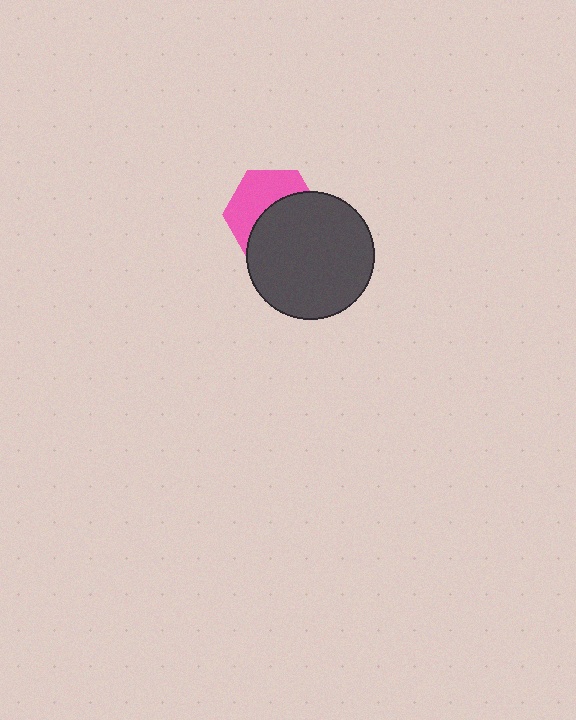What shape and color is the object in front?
The object in front is a dark gray circle.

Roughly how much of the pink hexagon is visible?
About half of it is visible (roughly 46%).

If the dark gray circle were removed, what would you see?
You would see the complete pink hexagon.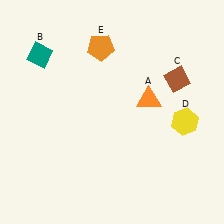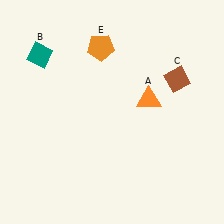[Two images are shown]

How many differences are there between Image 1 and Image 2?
There is 1 difference between the two images.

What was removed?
The yellow hexagon (D) was removed in Image 2.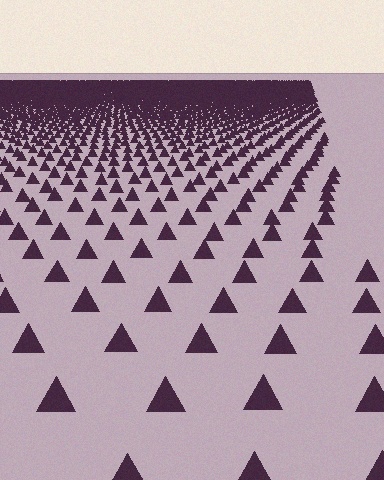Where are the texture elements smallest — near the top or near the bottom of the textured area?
Near the top.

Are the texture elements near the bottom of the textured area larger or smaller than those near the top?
Larger. Near the bottom, elements are closer to the viewer and appear at a bigger on-screen size.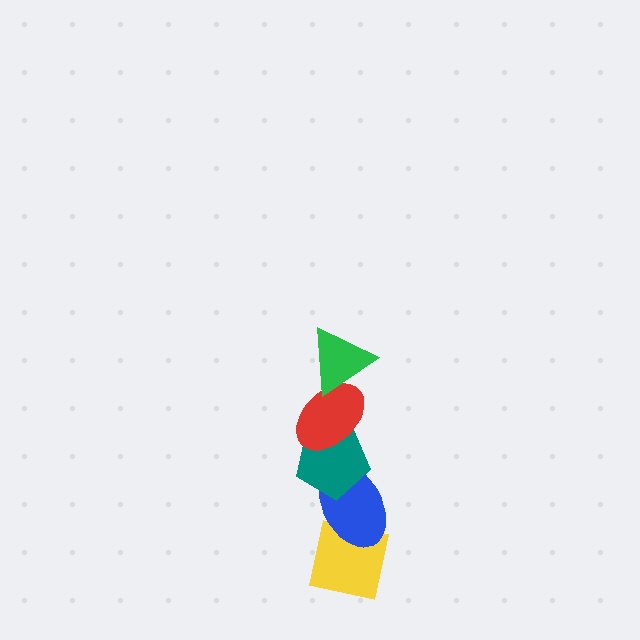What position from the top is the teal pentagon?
The teal pentagon is 3rd from the top.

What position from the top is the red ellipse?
The red ellipse is 2nd from the top.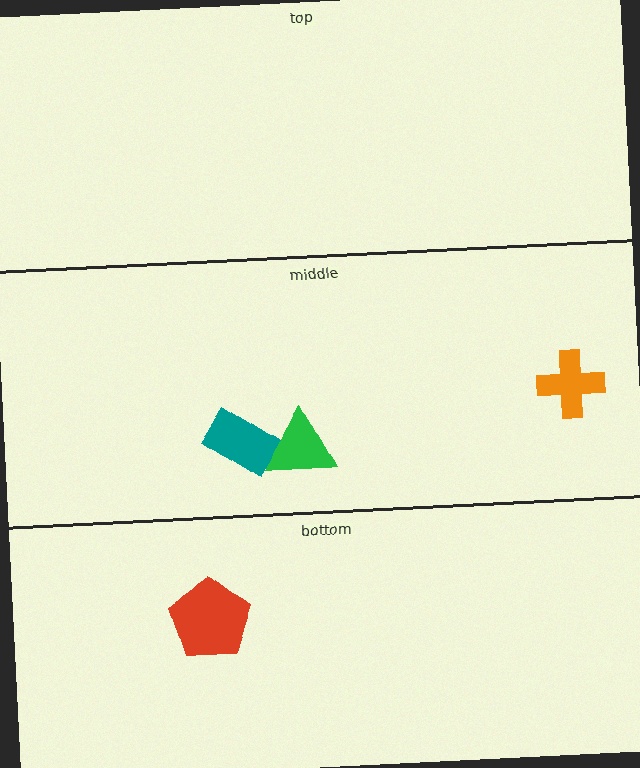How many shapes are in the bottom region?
1.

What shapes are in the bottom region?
The red pentagon.